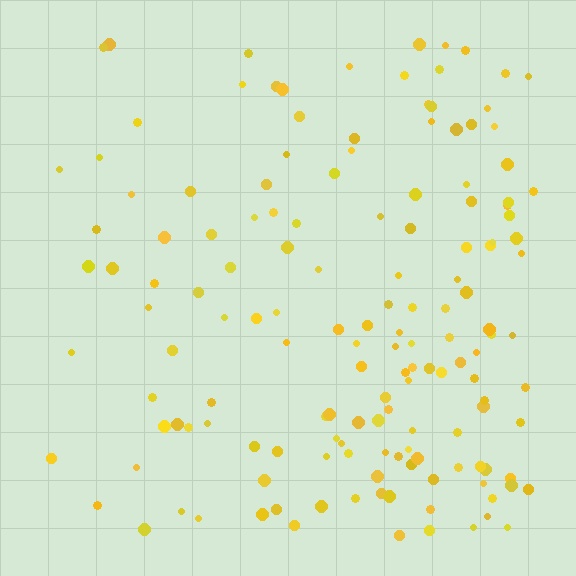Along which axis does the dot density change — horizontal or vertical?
Horizontal.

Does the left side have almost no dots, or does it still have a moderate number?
Still a moderate number, just noticeably fewer than the right.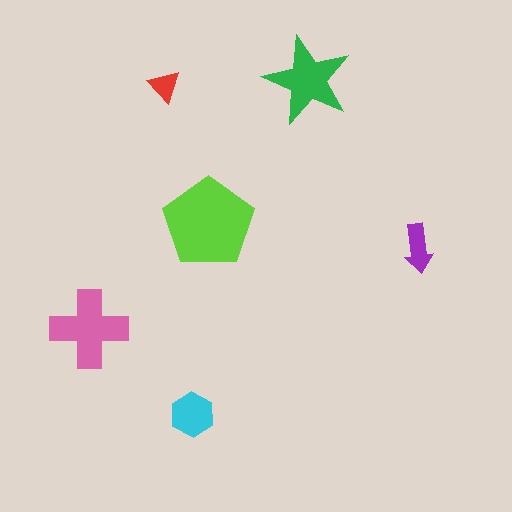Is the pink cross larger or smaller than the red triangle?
Larger.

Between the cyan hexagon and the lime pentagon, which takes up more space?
The lime pentagon.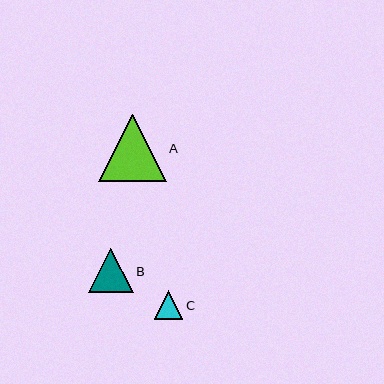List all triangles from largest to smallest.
From largest to smallest: A, B, C.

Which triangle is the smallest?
Triangle C is the smallest with a size of approximately 28 pixels.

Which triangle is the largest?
Triangle A is the largest with a size of approximately 68 pixels.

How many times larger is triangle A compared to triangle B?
Triangle A is approximately 1.5 times the size of triangle B.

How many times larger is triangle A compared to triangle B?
Triangle A is approximately 1.5 times the size of triangle B.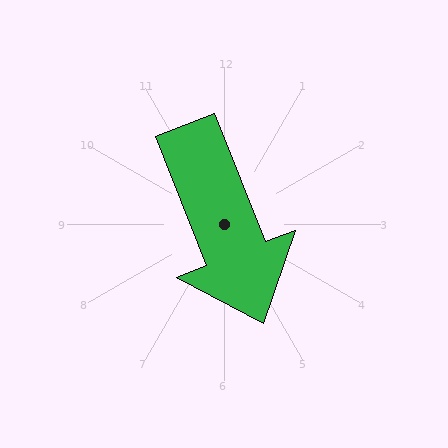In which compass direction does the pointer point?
South.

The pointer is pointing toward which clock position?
Roughly 5 o'clock.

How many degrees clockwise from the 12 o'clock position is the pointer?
Approximately 158 degrees.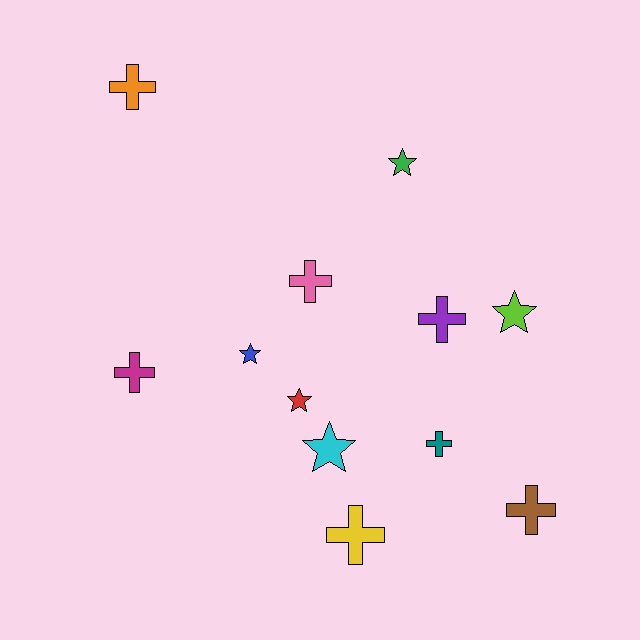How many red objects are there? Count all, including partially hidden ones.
There is 1 red object.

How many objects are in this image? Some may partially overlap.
There are 12 objects.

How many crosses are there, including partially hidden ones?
There are 7 crosses.